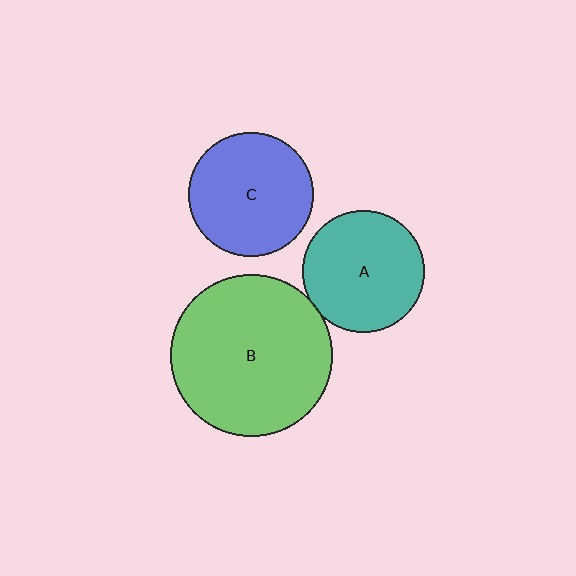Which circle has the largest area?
Circle B (green).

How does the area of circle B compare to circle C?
Approximately 1.7 times.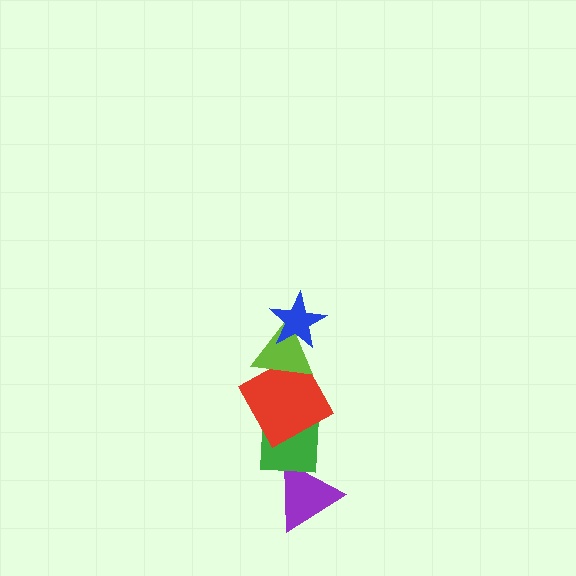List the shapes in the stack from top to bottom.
From top to bottom: the blue star, the lime triangle, the red square, the green square, the purple triangle.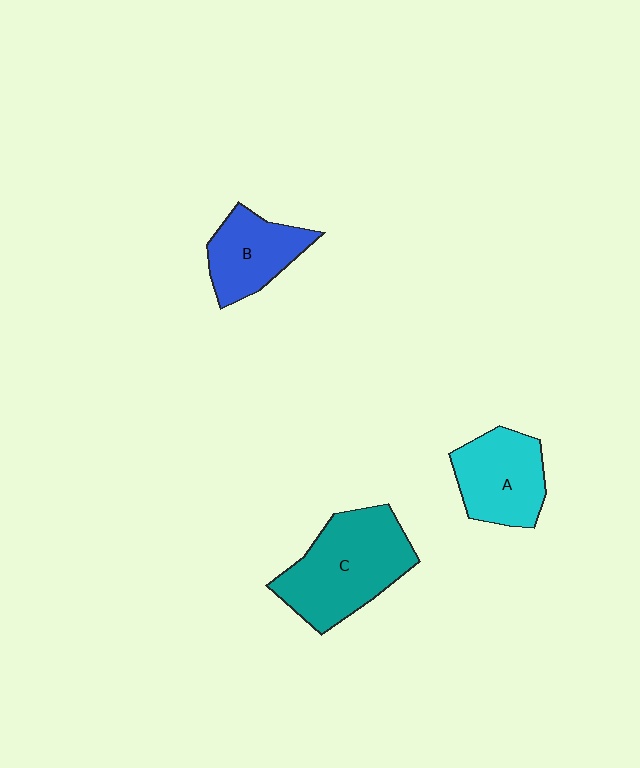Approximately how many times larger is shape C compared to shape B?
Approximately 1.7 times.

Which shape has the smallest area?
Shape B (blue).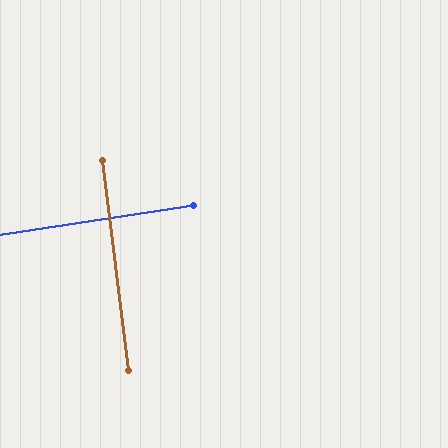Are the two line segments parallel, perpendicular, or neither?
Perpendicular — they meet at approximately 88°.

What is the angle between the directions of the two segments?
Approximately 88 degrees.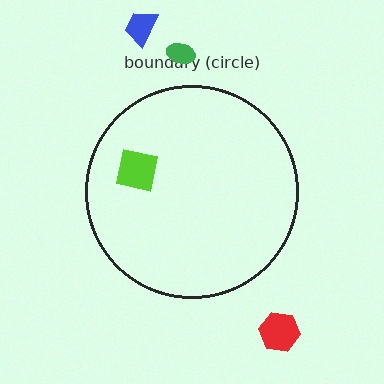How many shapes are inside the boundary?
1 inside, 3 outside.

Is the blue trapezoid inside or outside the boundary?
Outside.